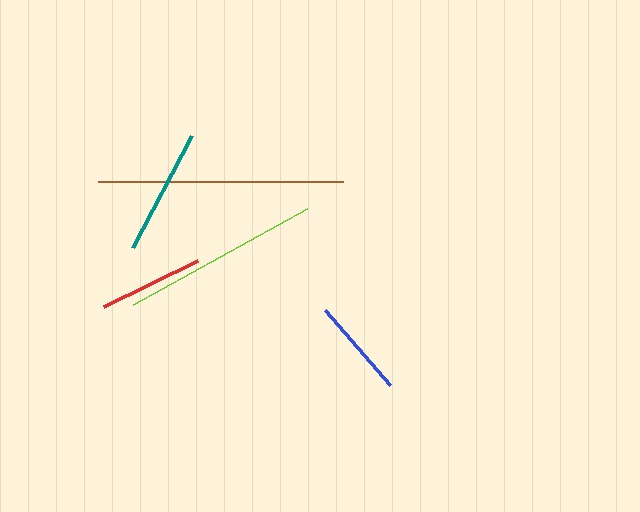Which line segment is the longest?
The brown line is the longest at approximately 245 pixels.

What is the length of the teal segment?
The teal segment is approximately 127 pixels long.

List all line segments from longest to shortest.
From longest to shortest: brown, lime, teal, red, blue.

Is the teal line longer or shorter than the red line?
The teal line is longer than the red line.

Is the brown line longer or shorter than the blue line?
The brown line is longer than the blue line.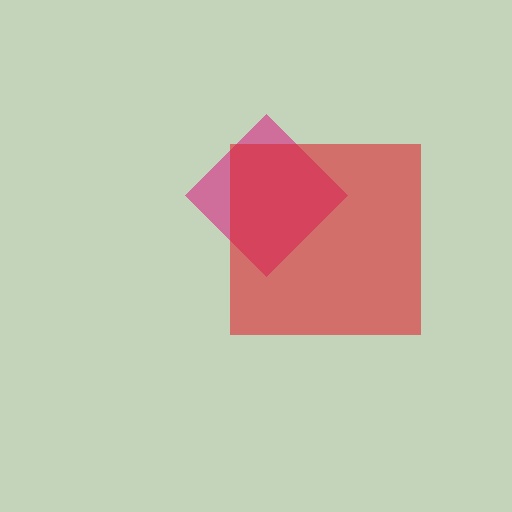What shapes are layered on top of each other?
The layered shapes are: a magenta diamond, a red square.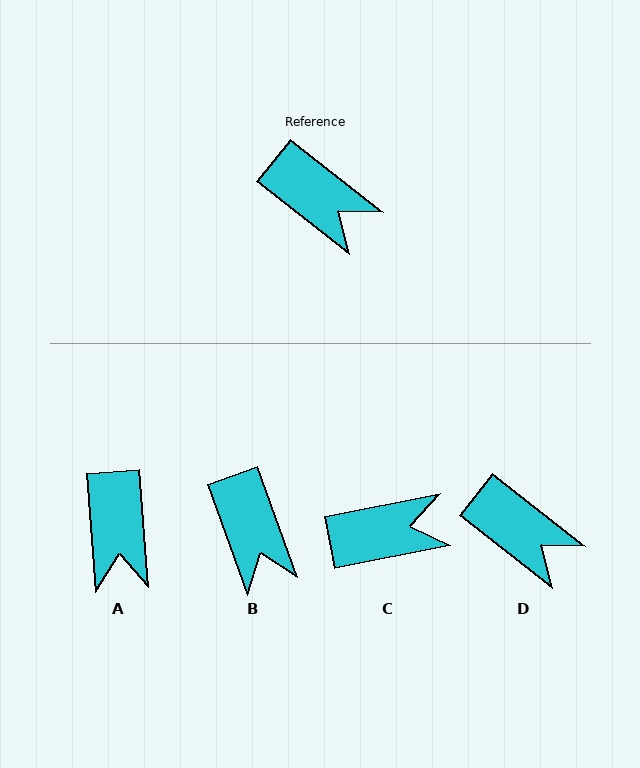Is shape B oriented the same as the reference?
No, it is off by about 32 degrees.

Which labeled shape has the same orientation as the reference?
D.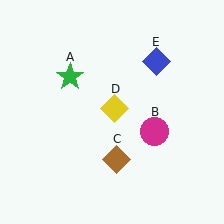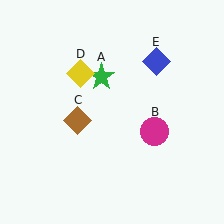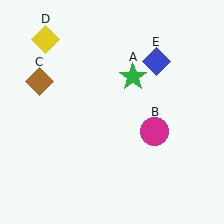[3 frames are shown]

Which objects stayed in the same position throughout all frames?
Magenta circle (object B) and blue diamond (object E) remained stationary.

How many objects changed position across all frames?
3 objects changed position: green star (object A), brown diamond (object C), yellow diamond (object D).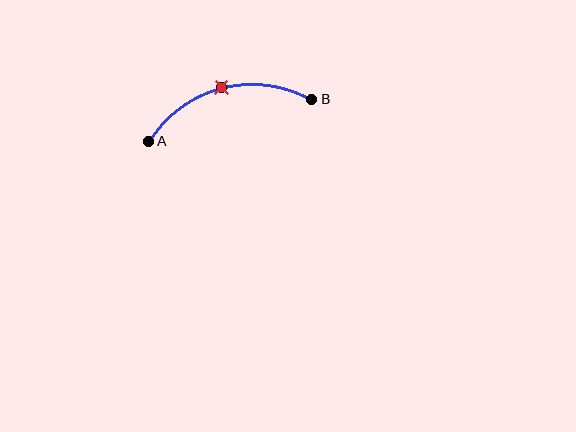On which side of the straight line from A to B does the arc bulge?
The arc bulges above the straight line connecting A and B.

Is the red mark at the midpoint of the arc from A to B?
Yes. The red mark lies on the arc at equal arc-length from both A and B — it is the arc midpoint.